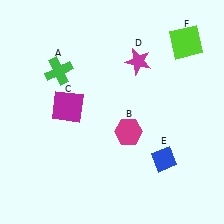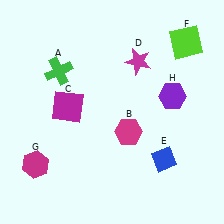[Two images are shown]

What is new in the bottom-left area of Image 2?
A magenta hexagon (G) was added in the bottom-left area of Image 2.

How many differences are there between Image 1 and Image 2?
There are 2 differences between the two images.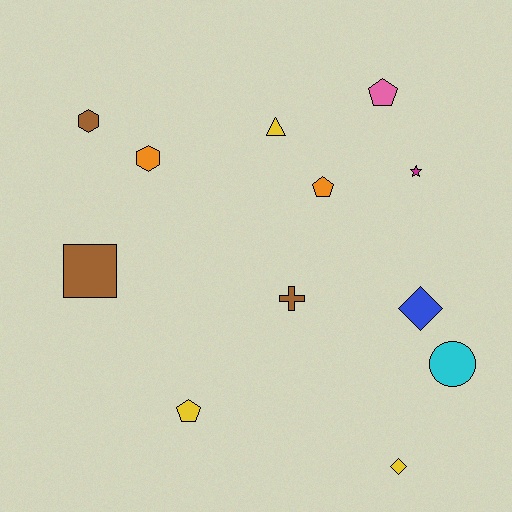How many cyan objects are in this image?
There is 1 cyan object.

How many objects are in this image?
There are 12 objects.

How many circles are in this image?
There is 1 circle.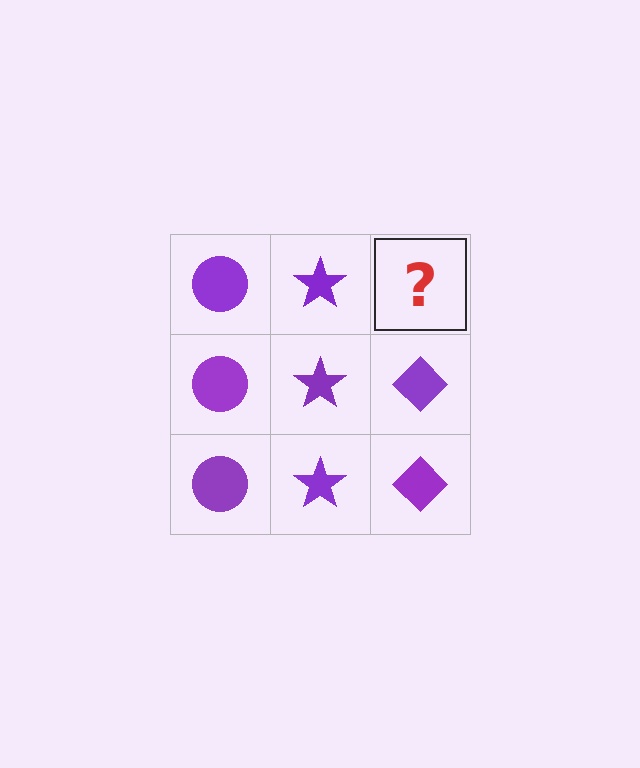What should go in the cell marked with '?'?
The missing cell should contain a purple diamond.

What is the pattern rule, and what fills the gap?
The rule is that each column has a consistent shape. The gap should be filled with a purple diamond.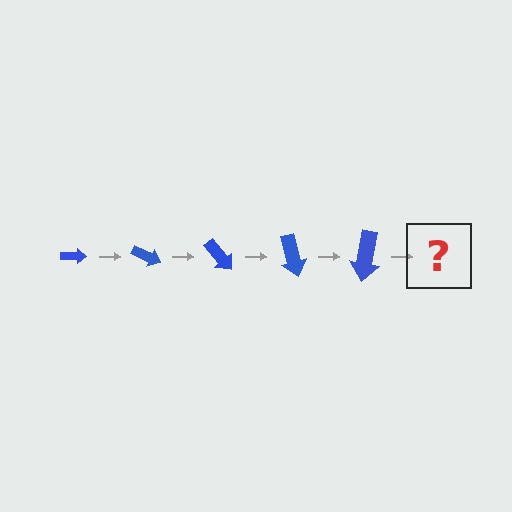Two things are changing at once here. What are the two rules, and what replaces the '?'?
The two rules are that the arrow grows larger each step and it rotates 25 degrees each step. The '?' should be an arrow, larger than the previous one and rotated 125 degrees from the start.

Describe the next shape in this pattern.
It should be an arrow, larger than the previous one and rotated 125 degrees from the start.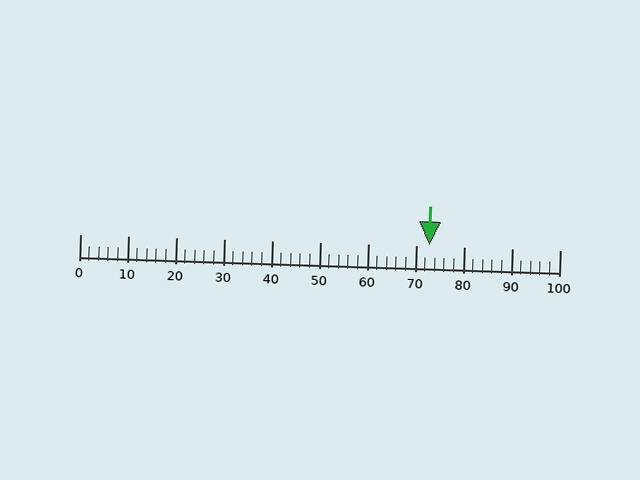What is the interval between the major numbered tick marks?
The major tick marks are spaced 10 units apart.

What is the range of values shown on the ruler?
The ruler shows values from 0 to 100.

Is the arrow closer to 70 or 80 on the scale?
The arrow is closer to 70.